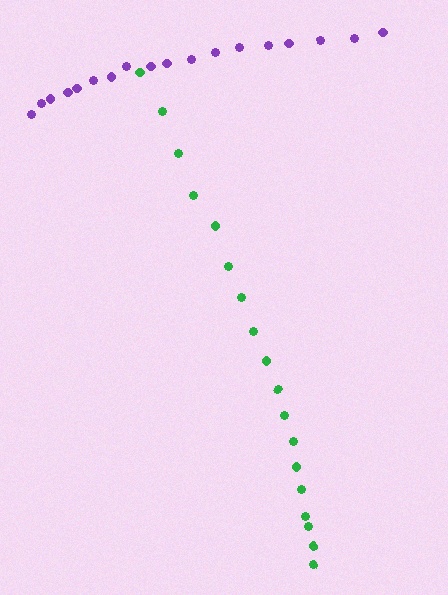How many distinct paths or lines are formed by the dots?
There are 2 distinct paths.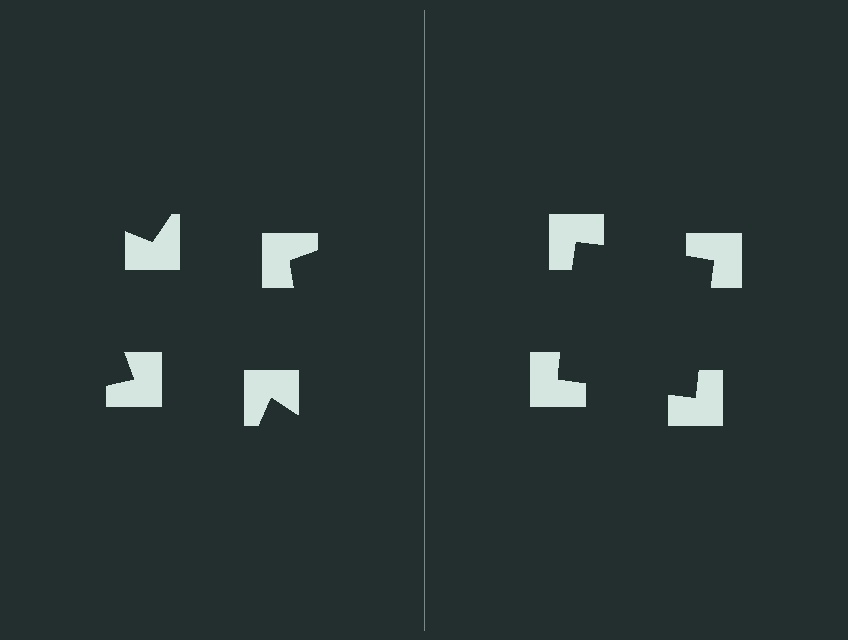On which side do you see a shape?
An illusory square appears on the right side. On the left side the wedge cuts are rotated, so no coherent shape forms.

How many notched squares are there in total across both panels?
8 — 4 on each side.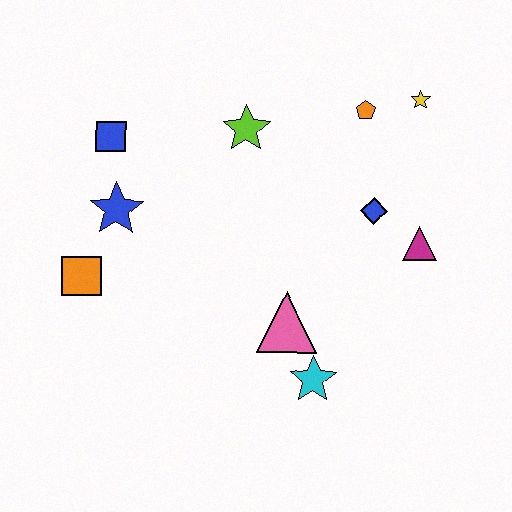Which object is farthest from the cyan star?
The blue square is farthest from the cyan star.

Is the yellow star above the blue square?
Yes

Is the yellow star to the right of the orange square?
Yes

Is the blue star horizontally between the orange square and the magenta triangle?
Yes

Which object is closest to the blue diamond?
The magenta triangle is closest to the blue diamond.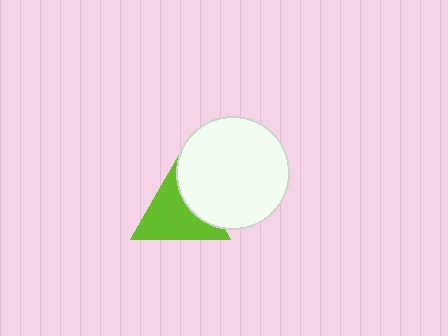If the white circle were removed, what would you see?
You would see the complete lime triangle.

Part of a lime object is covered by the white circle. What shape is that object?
It is a triangle.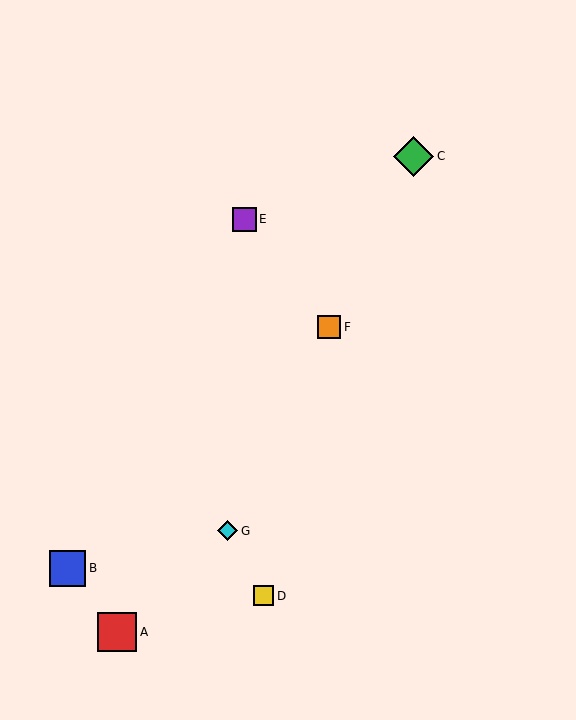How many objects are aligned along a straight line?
3 objects (C, F, G) are aligned along a straight line.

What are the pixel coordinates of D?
Object D is at (264, 596).